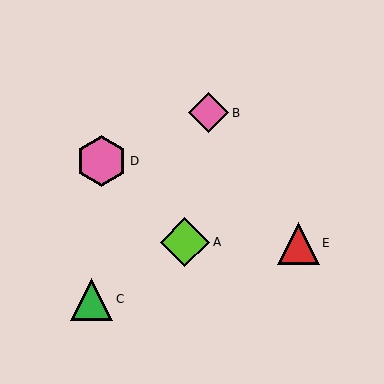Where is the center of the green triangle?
The center of the green triangle is at (92, 299).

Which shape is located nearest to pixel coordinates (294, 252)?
The red triangle (labeled E) at (298, 243) is nearest to that location.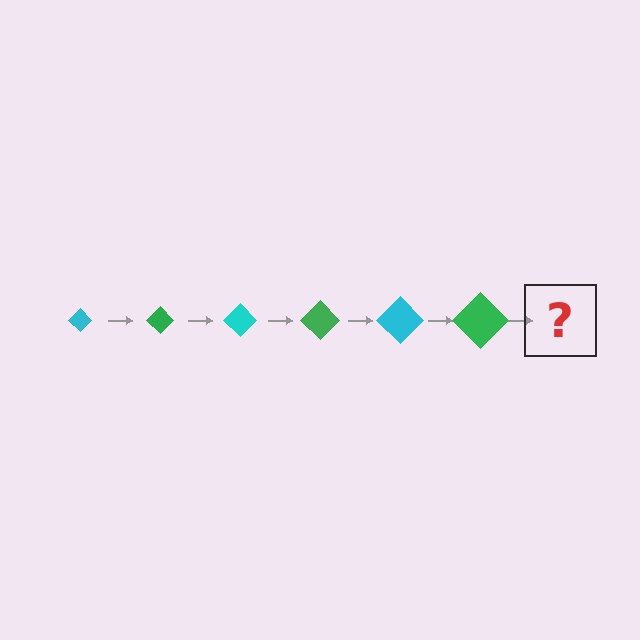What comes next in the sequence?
The next element should be a cyan diamond, larger than the previous one.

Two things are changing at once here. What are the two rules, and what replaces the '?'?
The two rules are that the diamond grows larger each step and the color cycles through cyan and green. The '?' should be a cyan diamond, larger than the previous one.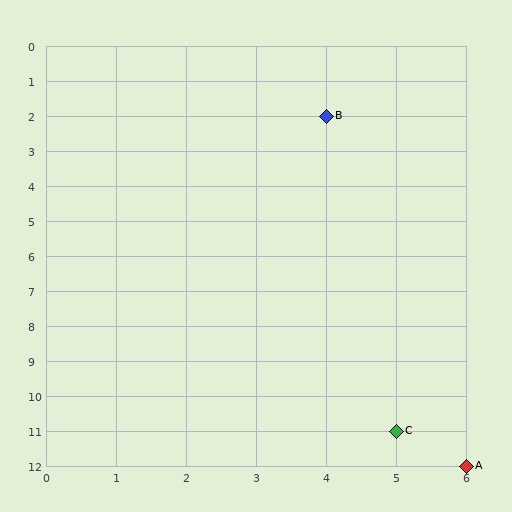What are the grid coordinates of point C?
Point C is at grid coordinates (5, 11).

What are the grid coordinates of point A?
Point A is at grid coordinates (6, 12).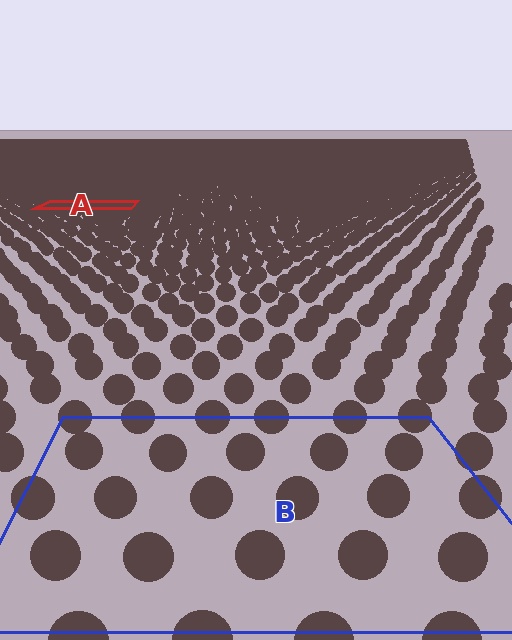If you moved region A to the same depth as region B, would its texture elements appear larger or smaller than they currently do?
They would appear larger. At a closer depth, the same texture elements are projected at a bigger on-screen size.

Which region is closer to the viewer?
Region B is closer. The texture elements there are larger and more spread out.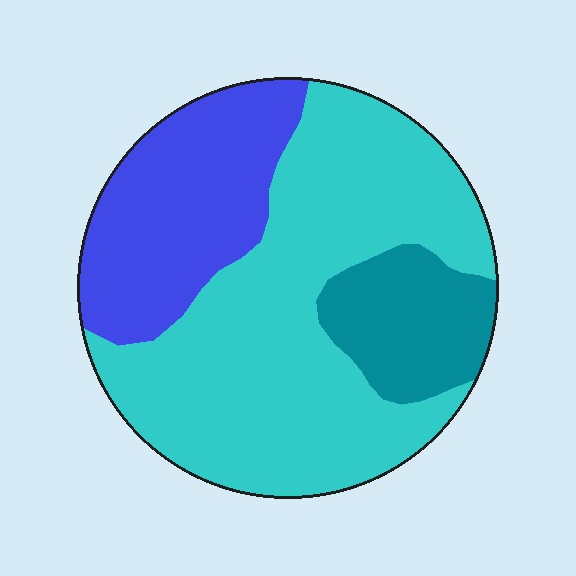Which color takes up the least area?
Teal, at roughly 15%.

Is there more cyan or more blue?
Cyan.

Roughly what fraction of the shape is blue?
Blue takes up about one quarter (1/4) of the shape.